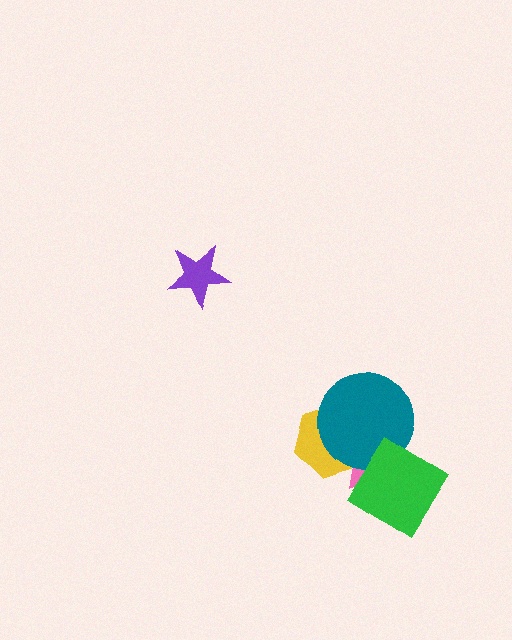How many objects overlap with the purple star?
0 objects overlap with the purple star.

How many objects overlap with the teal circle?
3 objects overlap with the teal circle.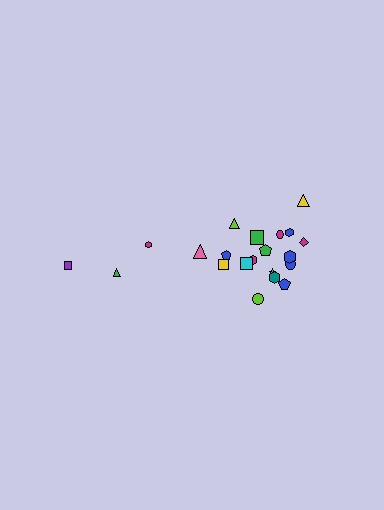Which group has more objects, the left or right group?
The right group.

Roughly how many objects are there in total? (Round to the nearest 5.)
Roughly 20 objects in total.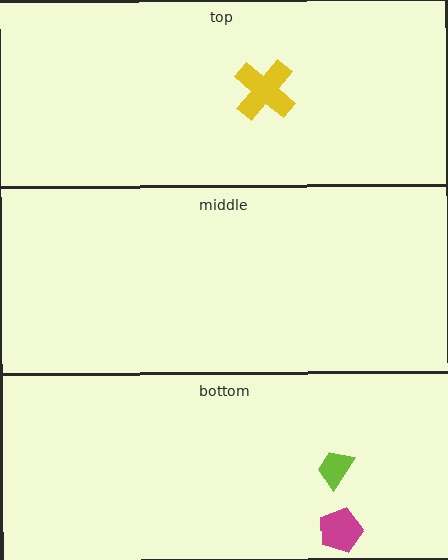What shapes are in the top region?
The yellow cross.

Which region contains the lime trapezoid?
The bottom region.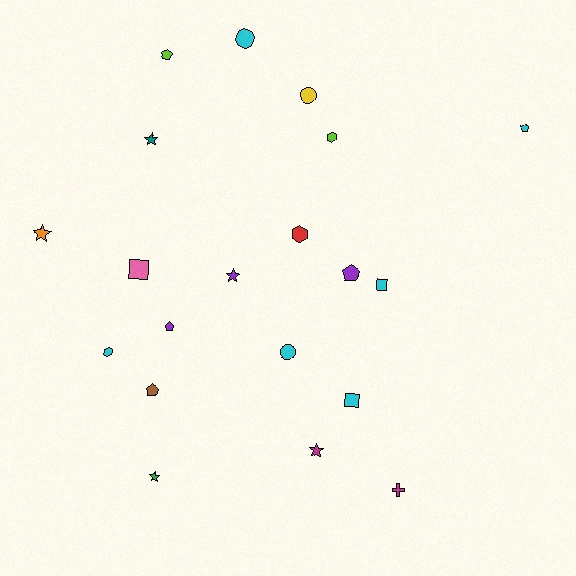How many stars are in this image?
There are 5 stars.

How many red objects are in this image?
There is 1 red object.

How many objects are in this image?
There are 20 objects.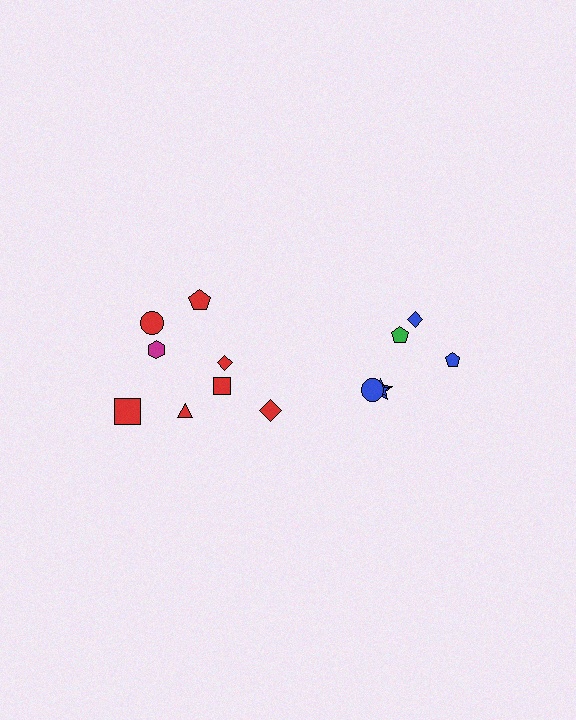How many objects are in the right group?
There are 6 objects.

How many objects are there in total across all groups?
There are 14 objects.